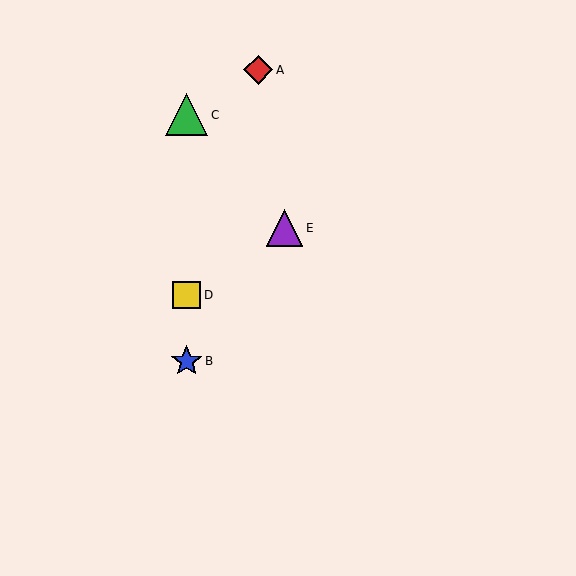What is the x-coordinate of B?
Object B is at x≈187.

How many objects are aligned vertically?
3 objects (B, C, D) are aligned vertically.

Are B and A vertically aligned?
No, B is at x≈187 and A is at x≈258.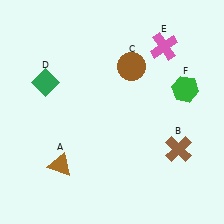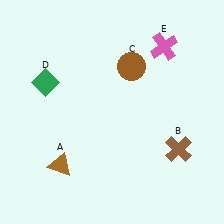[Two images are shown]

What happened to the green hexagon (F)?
The green hexagon (F) was removed in Image 2. It was in the top-right area of Image 1.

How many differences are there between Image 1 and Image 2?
There is 1 difference between the two images.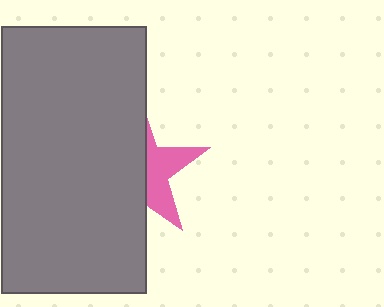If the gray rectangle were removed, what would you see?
You would see the complete pink star.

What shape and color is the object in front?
The object in front is a gray rectangle.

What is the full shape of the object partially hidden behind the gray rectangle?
The partially hidden object is a pink star.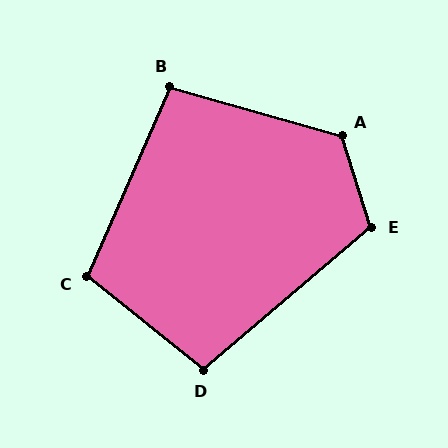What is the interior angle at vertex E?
Approximately 113 degrees (obtuse).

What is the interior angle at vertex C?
Approximately 105 degrees (obtuse).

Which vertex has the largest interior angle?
A, at approximately 123 degrees.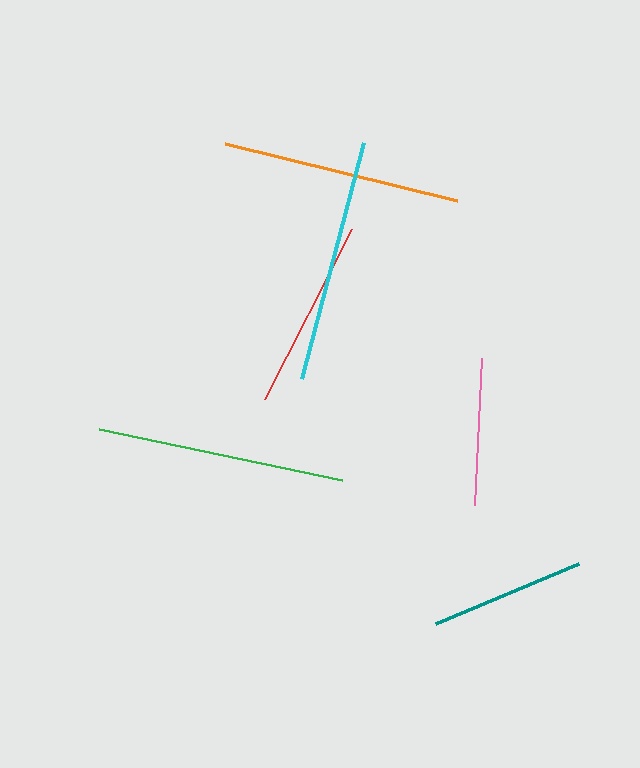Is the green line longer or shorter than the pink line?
The green line is longer than the pink line.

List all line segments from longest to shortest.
From longest to shortest: green, cyan, orange, red, teal, pink.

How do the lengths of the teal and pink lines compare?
The teal and pink lines are approximately the same length.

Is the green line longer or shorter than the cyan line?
The green line is longer than the cyan line.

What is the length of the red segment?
The red segment is approximately 191 pixels long.